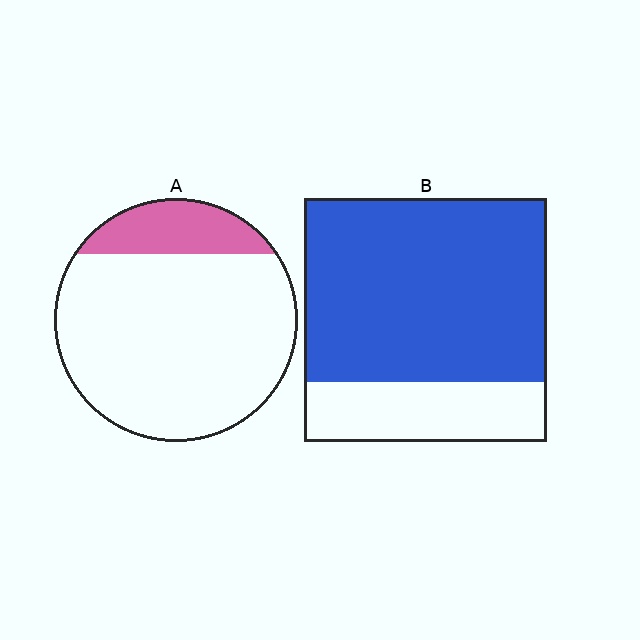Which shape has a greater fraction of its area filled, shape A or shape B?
Shape B.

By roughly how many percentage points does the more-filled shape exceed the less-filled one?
By roughly 60 percentage points (B over A).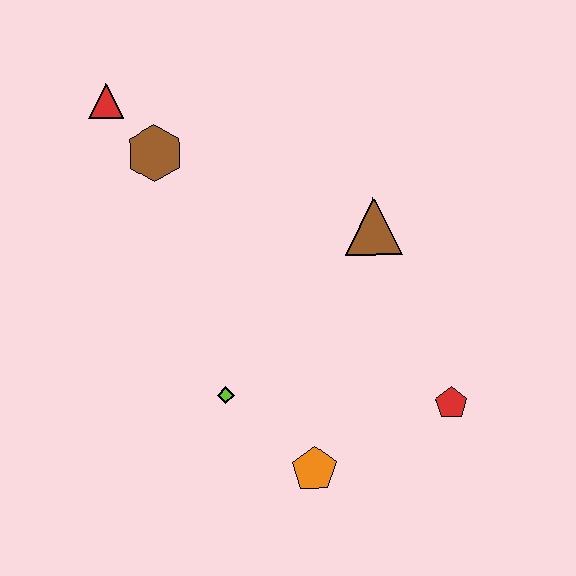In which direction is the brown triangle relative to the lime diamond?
The brown triangle is above the lime diamond.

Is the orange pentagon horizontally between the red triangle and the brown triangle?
Yes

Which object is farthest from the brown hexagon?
The red pentagon is farthest from the brown hexagon.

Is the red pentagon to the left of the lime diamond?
No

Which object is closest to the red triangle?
The brown hexagon is closest to the red triangle.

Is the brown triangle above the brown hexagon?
No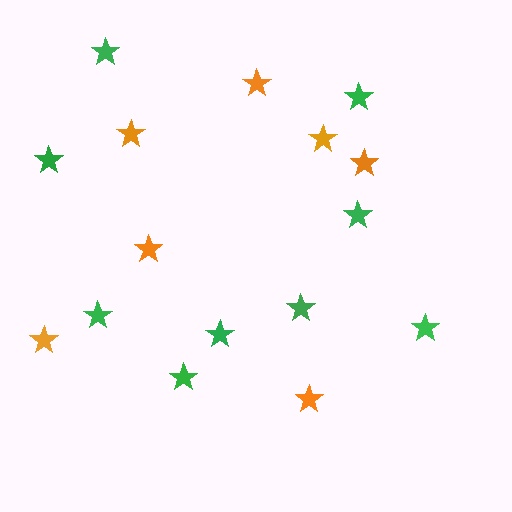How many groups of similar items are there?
There are 2 groups: one group of orange stars (7) and one group of green stars (9).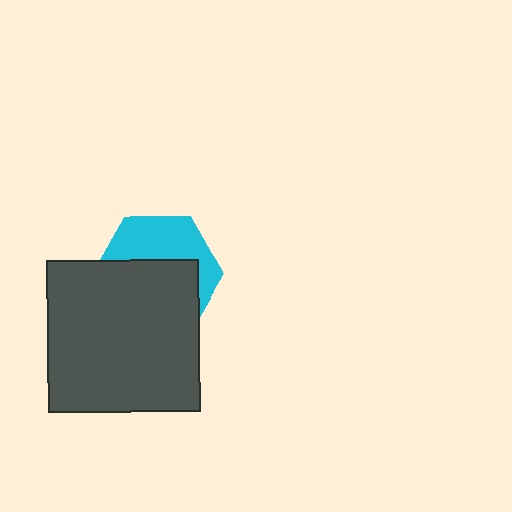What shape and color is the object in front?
The object in front is a dark gray square.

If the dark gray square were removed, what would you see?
You would see the complete cyan hexagon.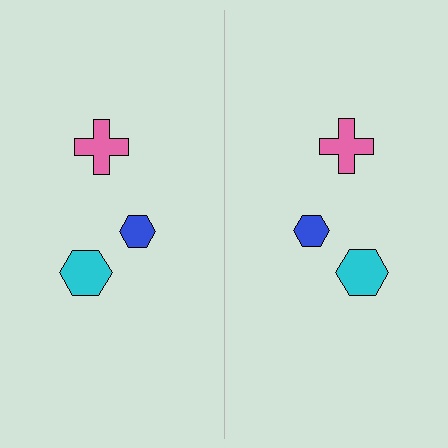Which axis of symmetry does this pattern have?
The pattern has a vertical axis of symmetry running through the center of the image.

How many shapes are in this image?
There are 6 shapes in this image.